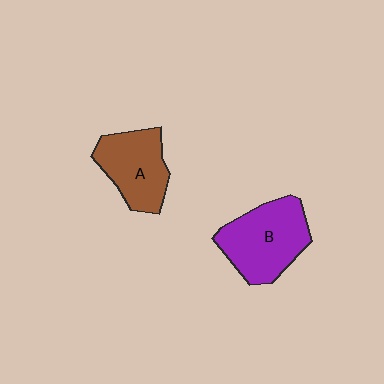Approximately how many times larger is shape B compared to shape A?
Approximately 1.2 times.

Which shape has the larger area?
Shape B (purple).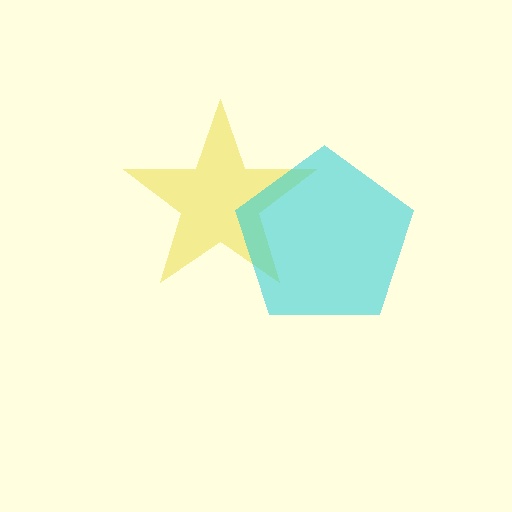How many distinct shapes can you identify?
There are 2 distinct shapes: a yellow star, a cyan pentagon.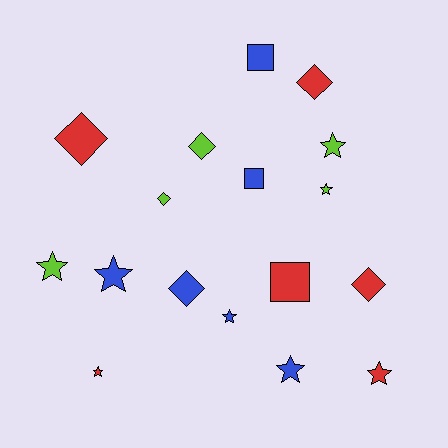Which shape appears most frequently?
Star, with 8 objects.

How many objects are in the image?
There are 17 objects.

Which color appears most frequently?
Blue, with 6 objects.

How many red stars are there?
There are 2 red stars.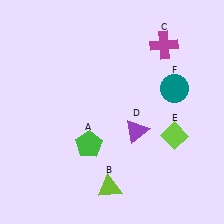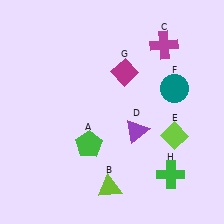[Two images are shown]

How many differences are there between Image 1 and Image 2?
There are 2 differences between the two images.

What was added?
A magenta diamond (G), a green cross (H) were added in Image 2.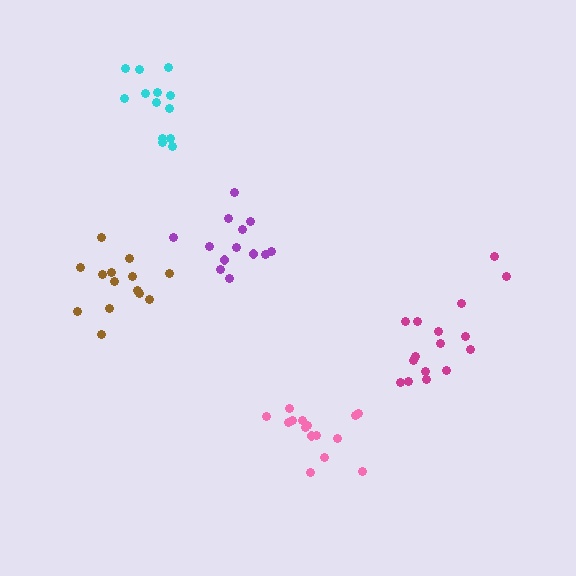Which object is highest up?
The cyan cluster is topmost.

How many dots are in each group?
Group 1: 13 dots, Group 2: 16 dots, Group 3: 14 dots, Group 4: 14 dots, Group 5: 15 dots (72 total).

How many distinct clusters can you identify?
There are 5 distinct clusters.